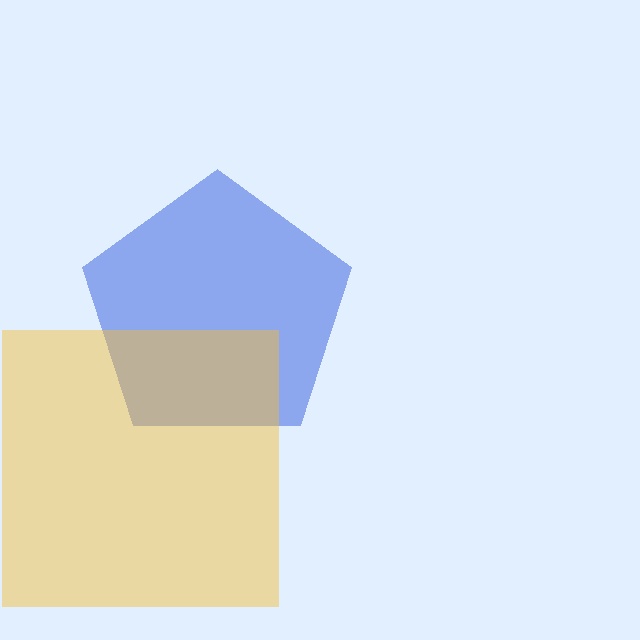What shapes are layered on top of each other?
The layered shapes are: a blue pentagon, a yellow square.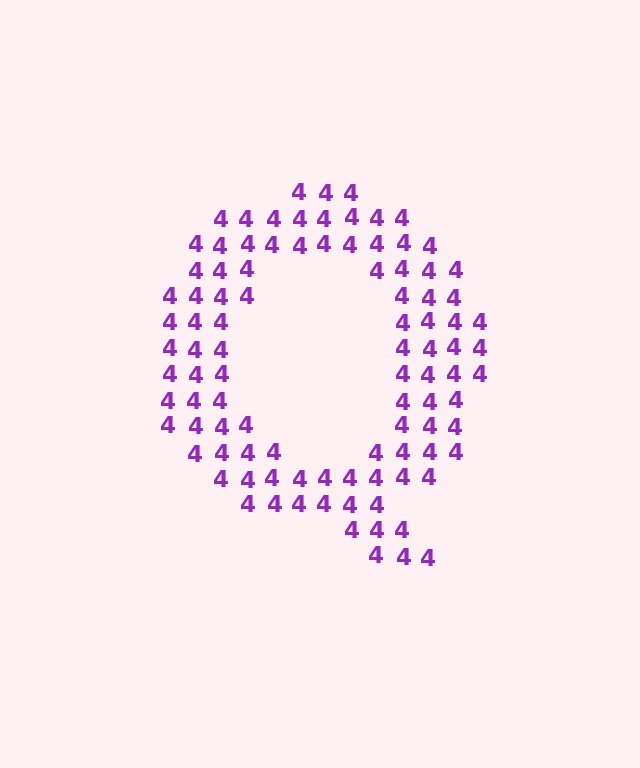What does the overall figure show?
The overall figure shows the letter Q.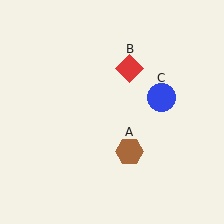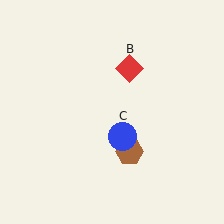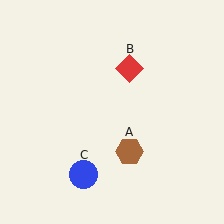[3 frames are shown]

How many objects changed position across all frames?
1 object changed position: blue circle (object C).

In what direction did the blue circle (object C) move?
The blue circle (object C) moved down and to the left.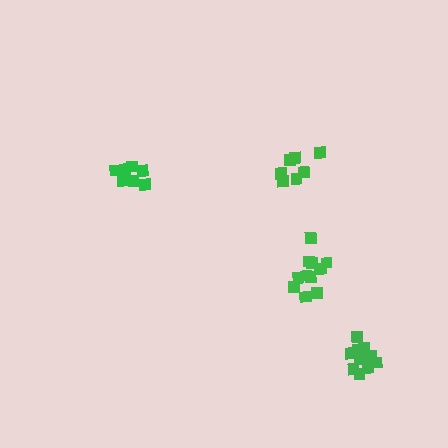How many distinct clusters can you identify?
There are 4 distinct clusters.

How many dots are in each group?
Group 1: 12 dots, Group 2: 7 dots, Group 3: 7 dots, Group 4: 12 dots (38 total).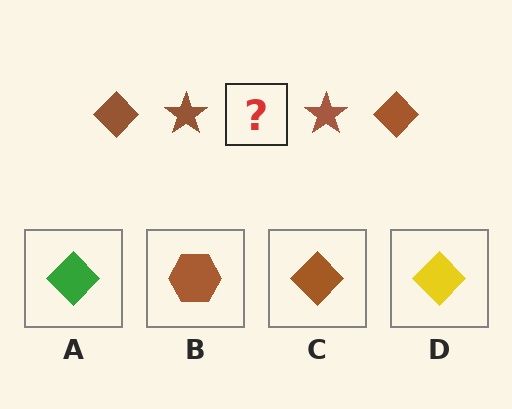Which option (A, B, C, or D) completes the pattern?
C.